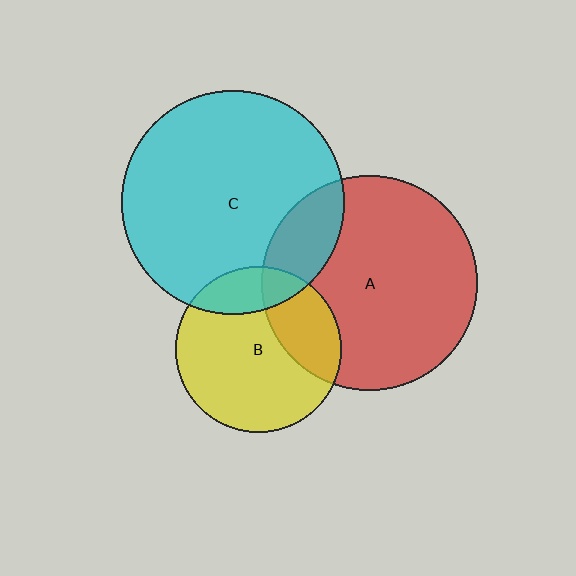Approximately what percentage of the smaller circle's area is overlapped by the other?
Approximately 25%.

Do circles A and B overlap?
Yes.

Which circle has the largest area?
Circle C (cyan).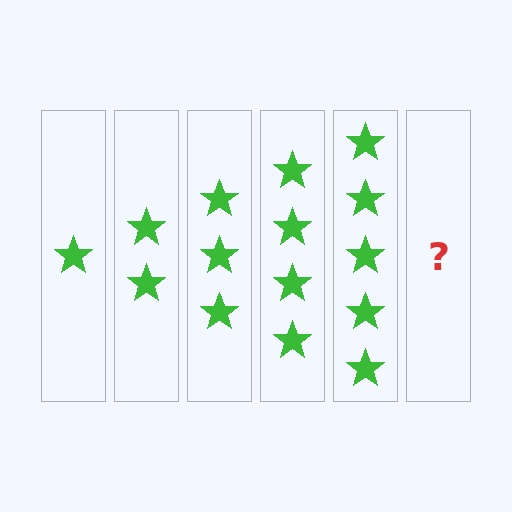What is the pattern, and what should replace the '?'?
The pattern is that each step adds one more star. The '?' should be 6 stars.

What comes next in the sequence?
The next element should be 6 stars.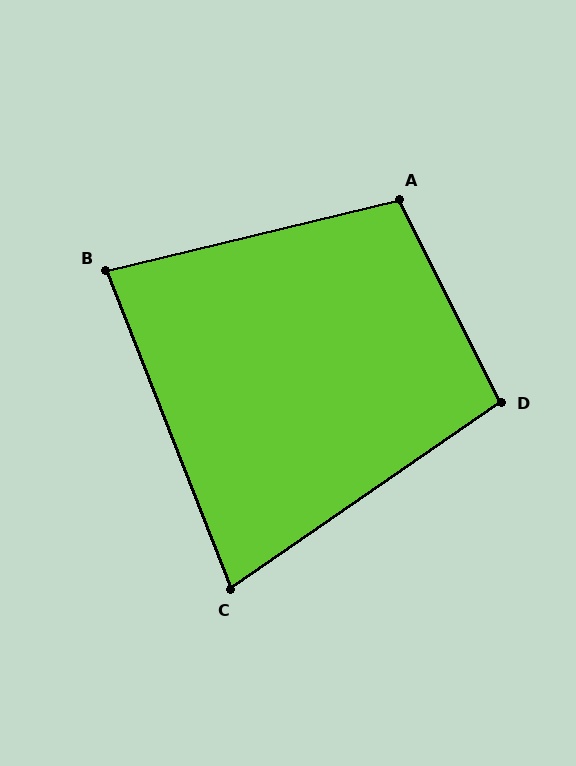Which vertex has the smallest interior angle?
C, at approximately 77 degrees.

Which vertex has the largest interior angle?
A, at approximately 103 degrees.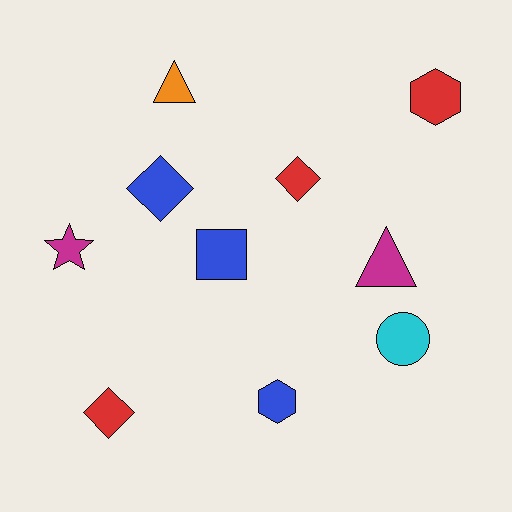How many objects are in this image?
There are 10 objects.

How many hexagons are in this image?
There are 2 hexagons.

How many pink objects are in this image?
There are no pink objects.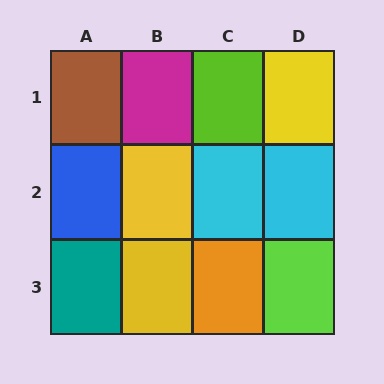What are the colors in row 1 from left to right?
Brown, magenta, lime, yellow.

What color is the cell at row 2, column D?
Cyan.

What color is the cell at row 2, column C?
Cyan.